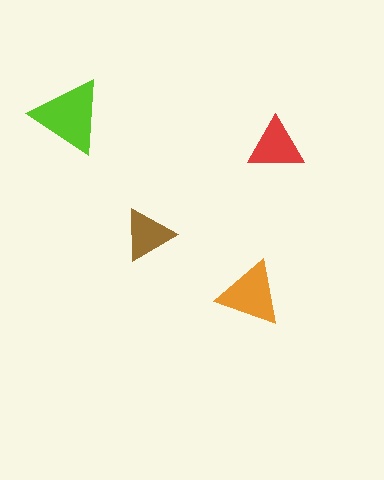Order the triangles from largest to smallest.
the lime one, the orange one, the red one, the brown one.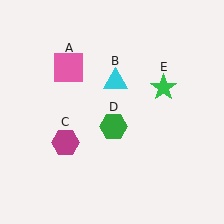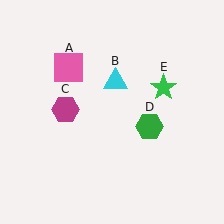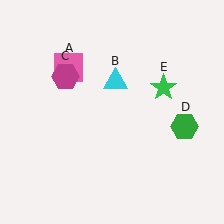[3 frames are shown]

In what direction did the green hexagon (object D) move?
The green hexagon (object D) moved right.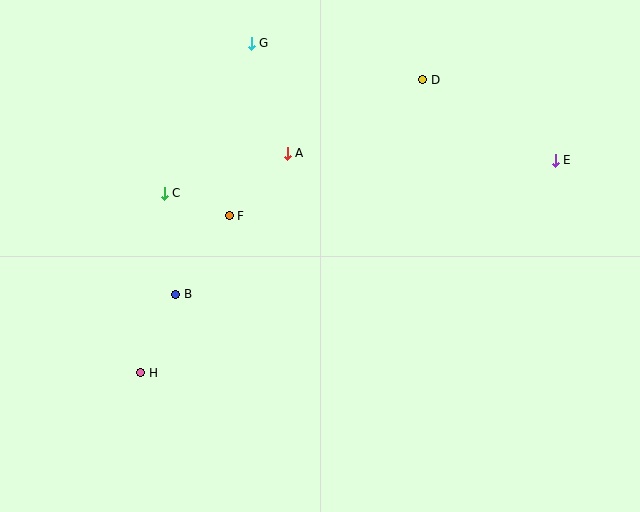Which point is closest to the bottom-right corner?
Point E is closest to the bottom-right corner.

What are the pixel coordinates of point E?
Point E is at (555, 160).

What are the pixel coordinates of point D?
Point D is at (423, 80).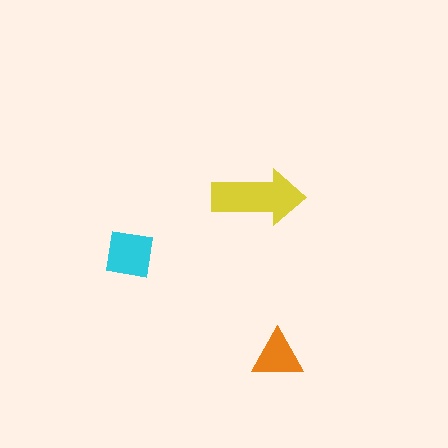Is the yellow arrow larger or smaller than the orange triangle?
Larger.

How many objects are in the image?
There are 3 objects in the image.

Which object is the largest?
The yellow arrow.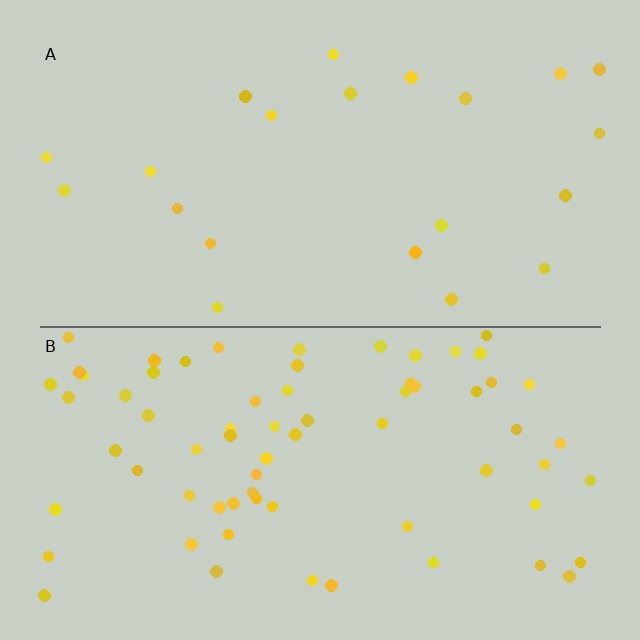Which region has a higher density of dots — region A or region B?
B (the bottom).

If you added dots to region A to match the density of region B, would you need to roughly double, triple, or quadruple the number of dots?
Approximately triple.